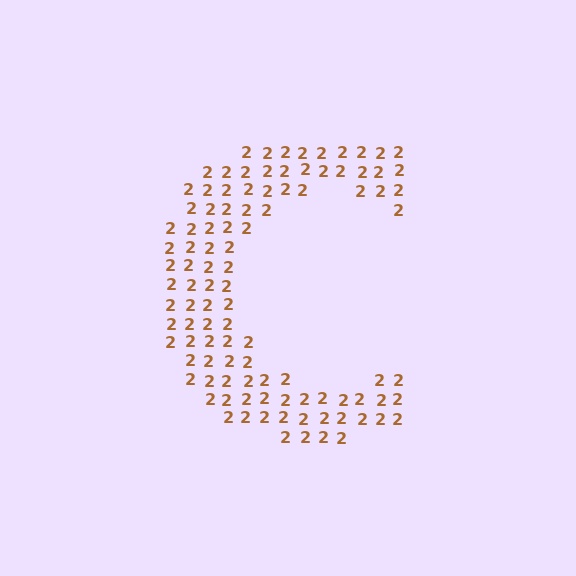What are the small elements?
The small elements are digit 2's.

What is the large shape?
The large shape is the letter C.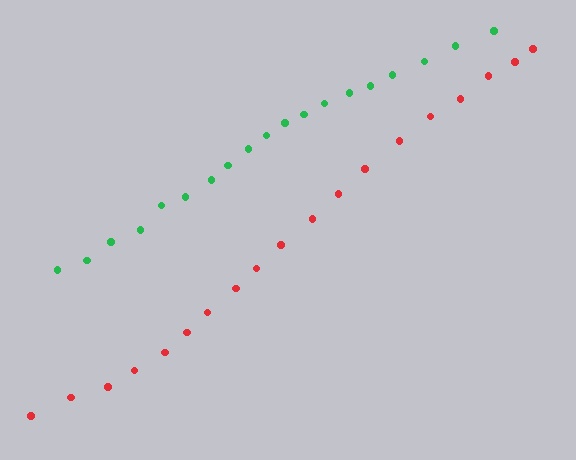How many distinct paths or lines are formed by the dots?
There are 2 distinct paths.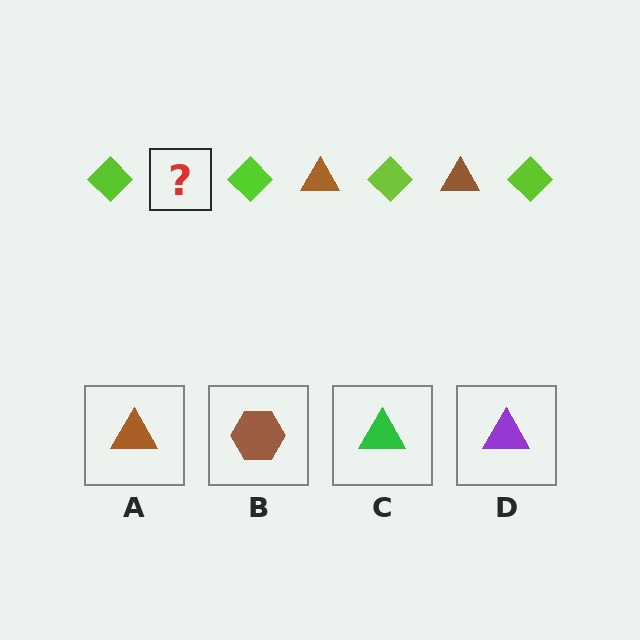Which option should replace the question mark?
Option A.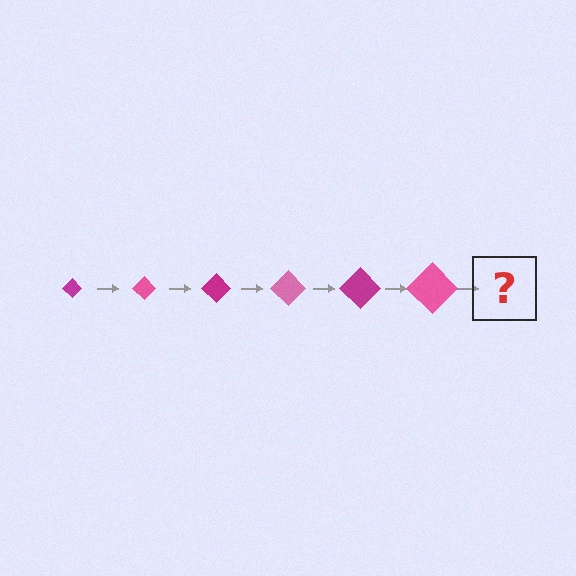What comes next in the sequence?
The next element should be a magenta diamond, larger than the previous one.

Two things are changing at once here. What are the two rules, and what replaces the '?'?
The two rules are that the diamond grows larger each step and the color cycles through magenta and pink. The '?' should be a magenta diamond, larger than the previous one.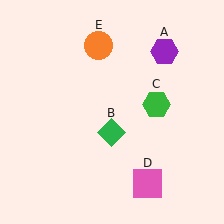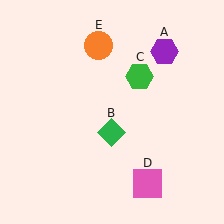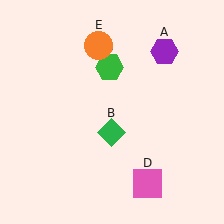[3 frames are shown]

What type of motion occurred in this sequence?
The green hexagon (object C) rotated counterclockwise around the center of the scene.